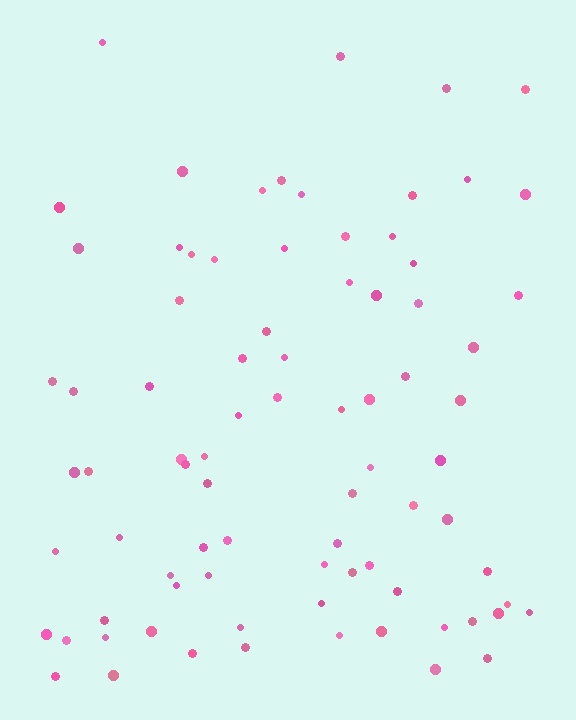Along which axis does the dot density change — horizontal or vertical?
Vertical.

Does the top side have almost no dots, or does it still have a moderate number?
Still a moderate number, just noticeably fewer than the bottom.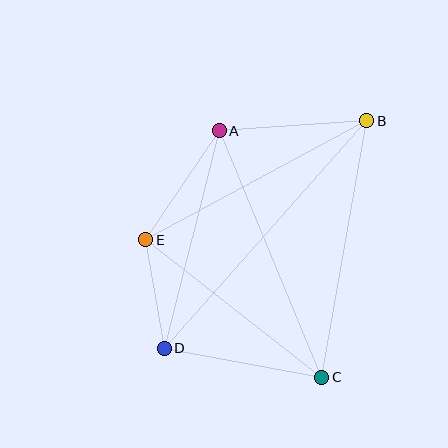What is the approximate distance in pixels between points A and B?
The distance between A and B is approximately 148 pixels.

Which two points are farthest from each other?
Points B and D are farthest from each other.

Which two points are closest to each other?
Points D and E are closest to each other.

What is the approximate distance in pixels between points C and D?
The distance between C and D is approximately 160 pixels.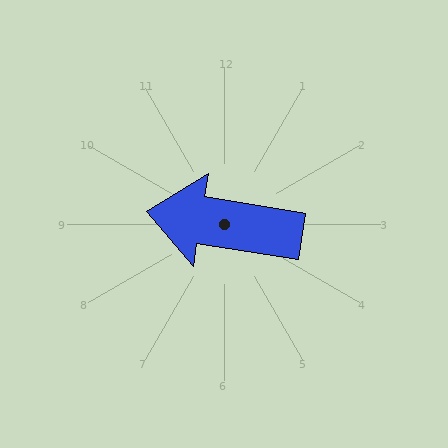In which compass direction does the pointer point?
West.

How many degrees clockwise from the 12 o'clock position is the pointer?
Approximately 279 degrees.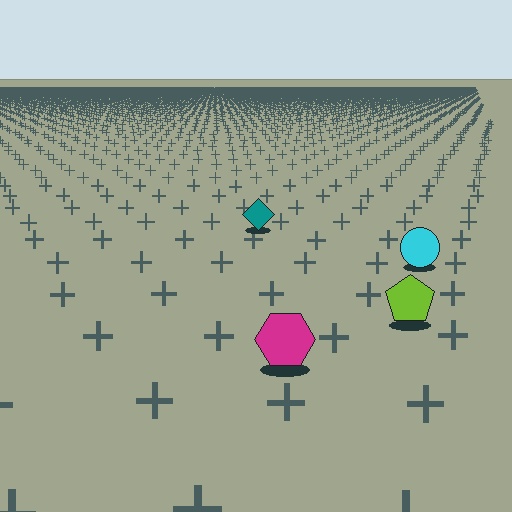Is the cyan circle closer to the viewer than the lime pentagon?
No. The lime pentagon is closer — you can tell from the texture gradient: the ground texture is coarser near it.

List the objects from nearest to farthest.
From nearest to farthest: the magenta hexagon, the lime pentagon, the cyan circle, the teal diamond.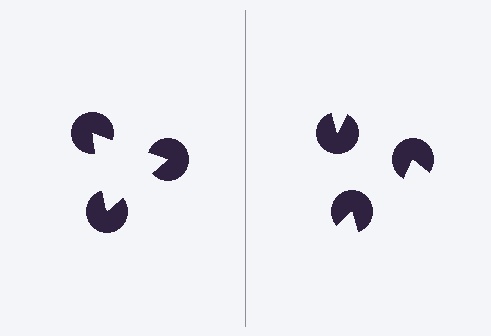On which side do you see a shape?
An illusory triangle appears on the left side. On the right side the wedge cuts are rotated, so no coherent shape forms.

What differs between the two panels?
The pac-man discs are positioned identically on both sides; only the wedge orientations differ. On the left they align to a triangle; on the right they are misaligned.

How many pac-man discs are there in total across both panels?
6 — 3 on each side.